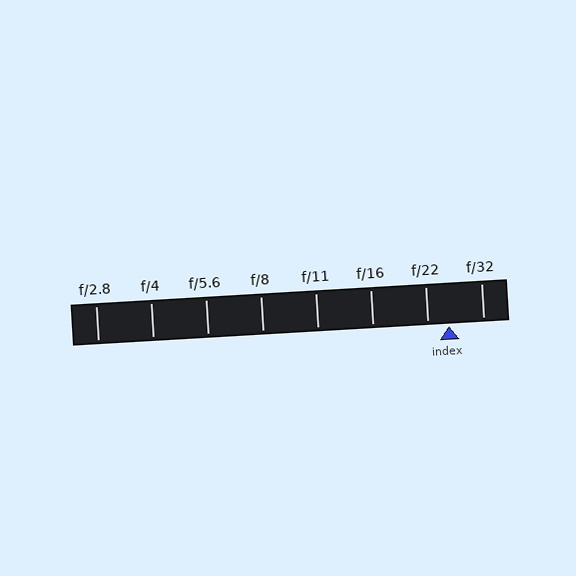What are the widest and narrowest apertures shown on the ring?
The widest aperture shown is f/2.8 and the narrowest is f/32.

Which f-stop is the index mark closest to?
The index mark is closest to f/22.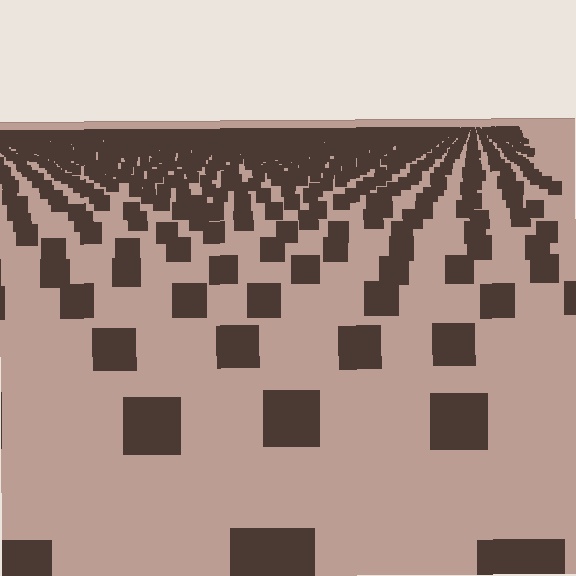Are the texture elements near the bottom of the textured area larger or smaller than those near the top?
Larger. Near the bottom, elements are closer to the viewer and appear at a bigger on-screen size.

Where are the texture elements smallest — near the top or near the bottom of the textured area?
Near the top.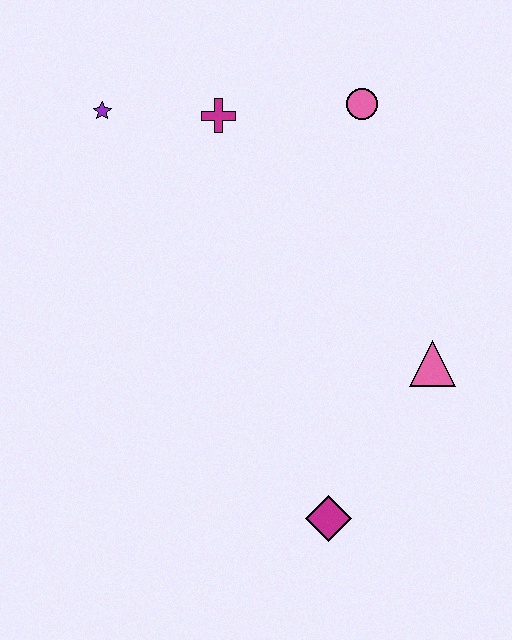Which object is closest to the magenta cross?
The purple star is closest to the magenta cross.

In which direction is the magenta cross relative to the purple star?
The magenta cross is to the right of the purple star.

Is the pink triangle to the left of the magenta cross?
No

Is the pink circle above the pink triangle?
Yes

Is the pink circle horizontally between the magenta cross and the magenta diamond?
No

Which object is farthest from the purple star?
The magenta diamond is farthest from the purple star.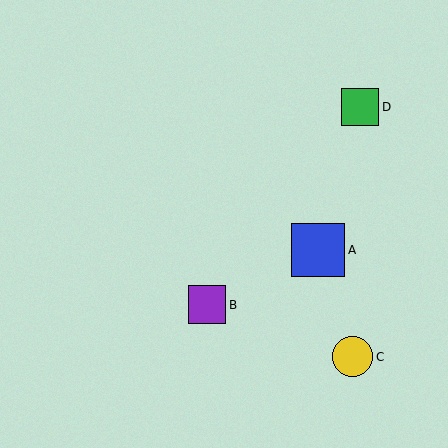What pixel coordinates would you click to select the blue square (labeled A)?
Click at (318, 250) to select the blue square A.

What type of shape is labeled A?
Shape A is a blue square.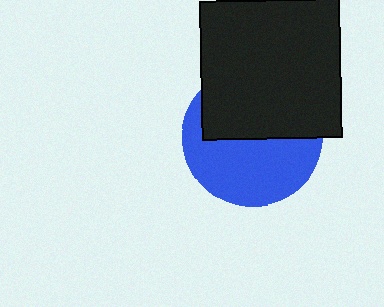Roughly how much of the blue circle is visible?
About half of it is visible (roughly 51%).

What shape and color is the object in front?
The object in front is a black square.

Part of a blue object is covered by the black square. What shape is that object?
It is a circle.